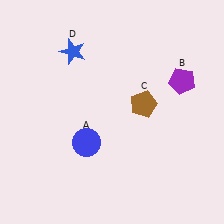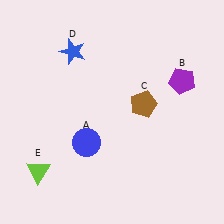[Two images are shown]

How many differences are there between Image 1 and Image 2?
There is 1 difference between the two images.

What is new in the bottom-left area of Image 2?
A lime triangle (E) was added in the bottom-left area of Image 2.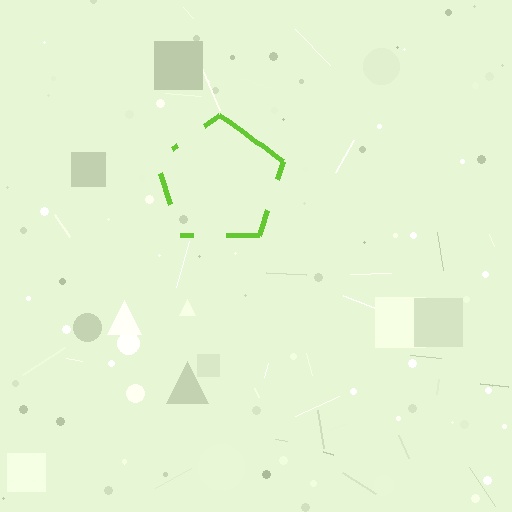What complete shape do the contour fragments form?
The contour fragments form a pentagon.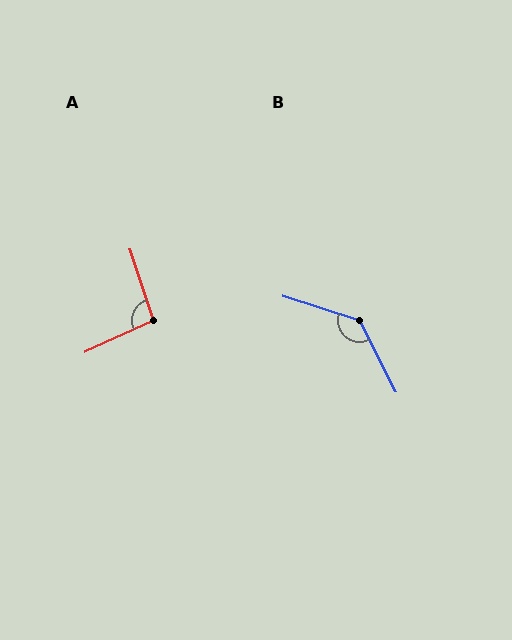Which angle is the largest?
B, at approximately 135 degrees.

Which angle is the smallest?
A, at approximately 97 degrees.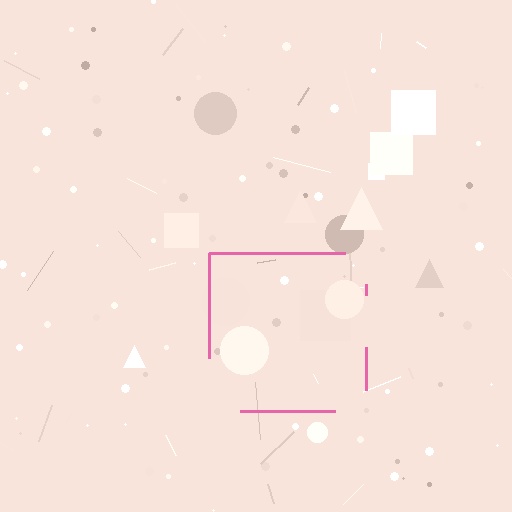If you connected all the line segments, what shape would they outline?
They would outline a square.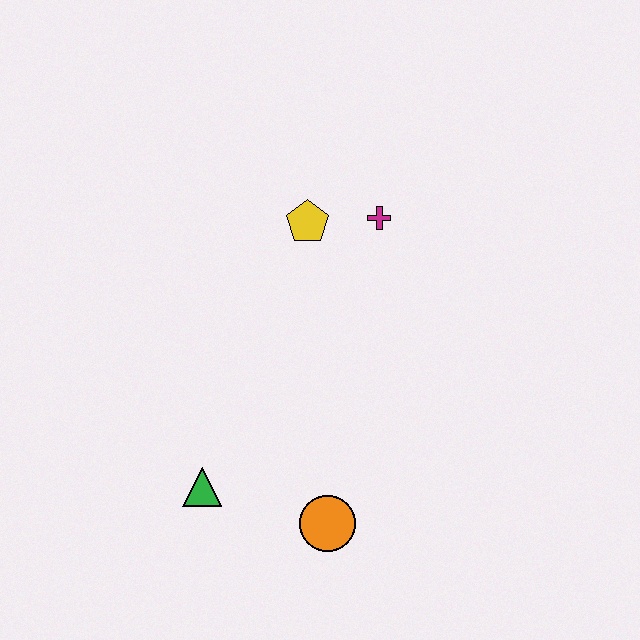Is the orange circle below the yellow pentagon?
Yes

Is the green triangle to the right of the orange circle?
No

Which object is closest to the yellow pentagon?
The magenta cross is closest to the yellow pentagon.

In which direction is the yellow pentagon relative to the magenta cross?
The yellow pentagon is to the left of the magenta cross.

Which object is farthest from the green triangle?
The magenta cross is farthest from the green triangle.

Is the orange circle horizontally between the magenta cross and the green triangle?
Yes